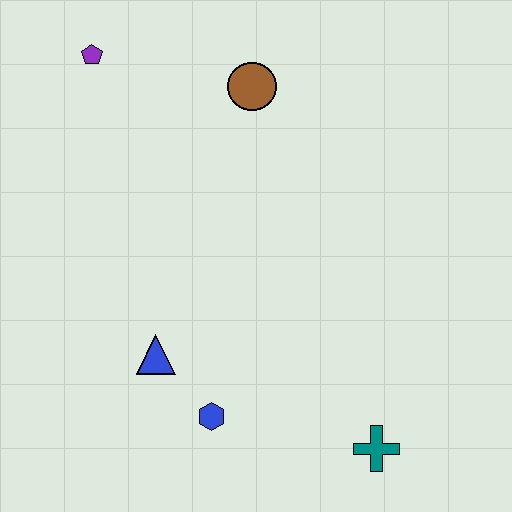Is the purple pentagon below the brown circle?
No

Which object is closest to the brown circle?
The purple pentagon is closest to the brown circle.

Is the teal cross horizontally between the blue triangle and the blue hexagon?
No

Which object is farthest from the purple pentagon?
The teal cross is farthest from the purple pentagon.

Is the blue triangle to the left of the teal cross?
Yes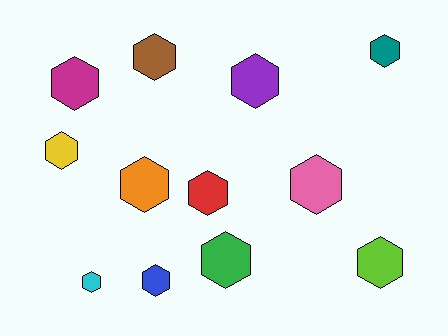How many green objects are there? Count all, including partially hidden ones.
There is 1 green object.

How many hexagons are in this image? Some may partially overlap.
There are 12 hexagons.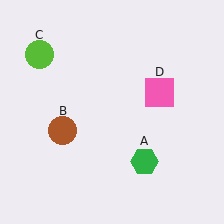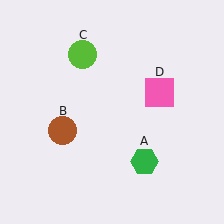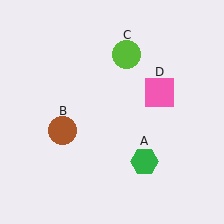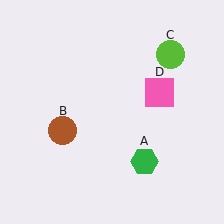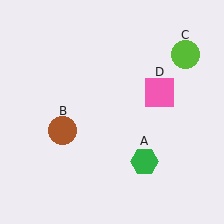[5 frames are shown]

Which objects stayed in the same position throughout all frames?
Green hexagon (object A) and brown circle (object B) and pink square (object D) remained stationary.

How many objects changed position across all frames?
1 object changed position: lime circle (object C).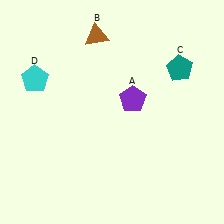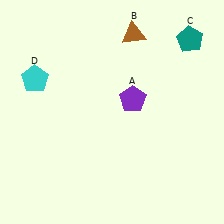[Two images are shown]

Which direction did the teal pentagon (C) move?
The teal pentagon (C) moved up.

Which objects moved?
The objects that moved are: the brown triangle (B), the teal pentagon (C).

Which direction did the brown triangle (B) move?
The brown triangle (B) moved right.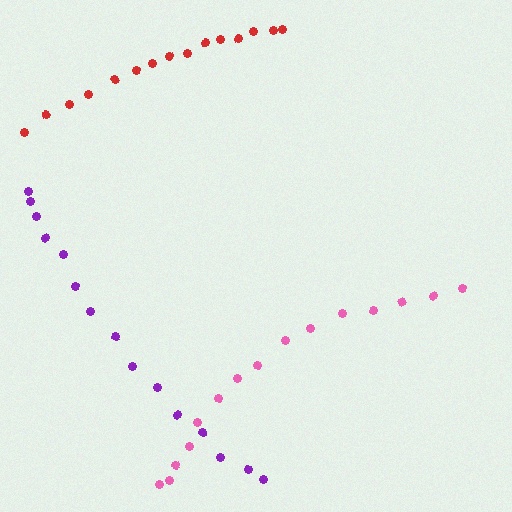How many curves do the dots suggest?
There are 3 distinct paths.